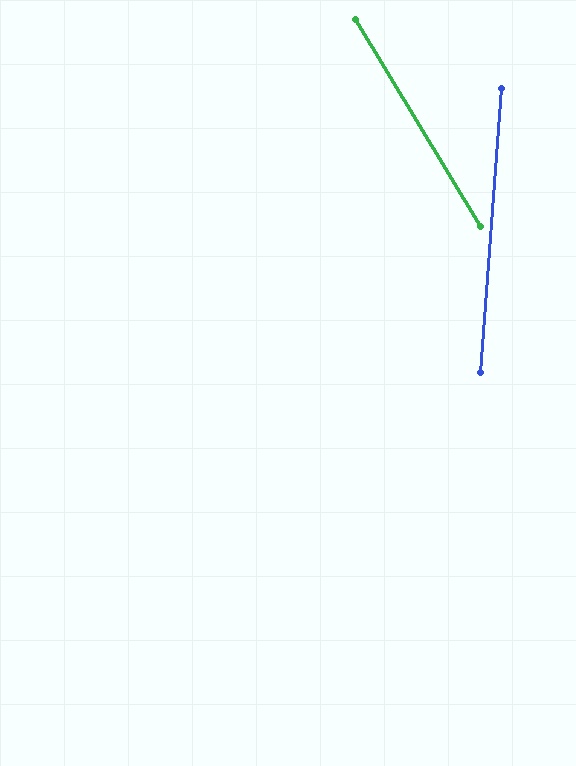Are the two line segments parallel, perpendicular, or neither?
Neither parallel nor perpendicular — they differ by about 35°.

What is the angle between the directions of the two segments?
Approximately 35 degrees.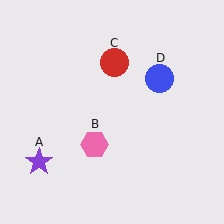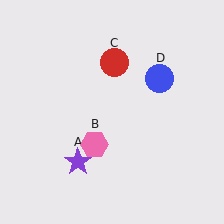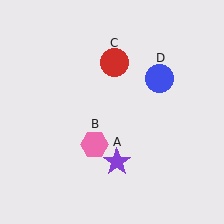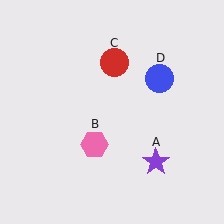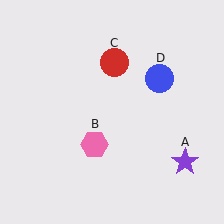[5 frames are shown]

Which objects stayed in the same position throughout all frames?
Pink hexagon (object B) and red circle (object C) and blue circle (object D) remained stationary.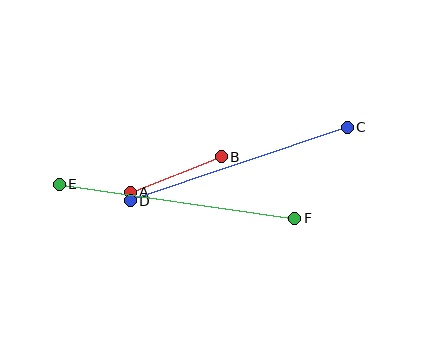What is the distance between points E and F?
The distance is approximately 238 pixels.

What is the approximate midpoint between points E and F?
The midpoint is at approximately (177, 201) pixels.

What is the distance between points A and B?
The distance is approximately 98 pixels.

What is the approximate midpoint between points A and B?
The midpoint is at approximately (176, 175) pixels.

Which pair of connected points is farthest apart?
Points E and F are farthest apart.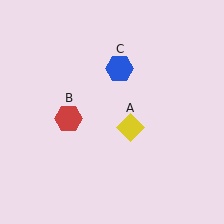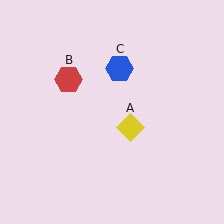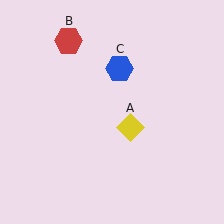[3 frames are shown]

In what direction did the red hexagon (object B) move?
The red hexagon (object B) moved up.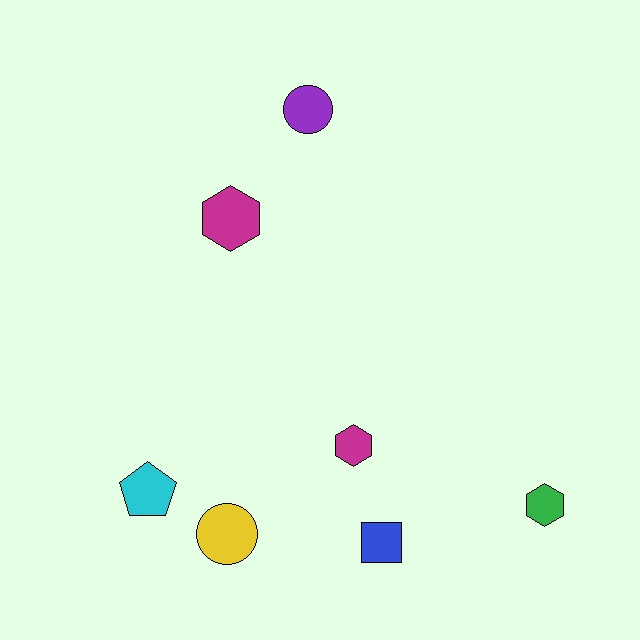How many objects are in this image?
There are 7 objects.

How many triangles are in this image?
There are no triangles.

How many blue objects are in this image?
There is 1 blue object.